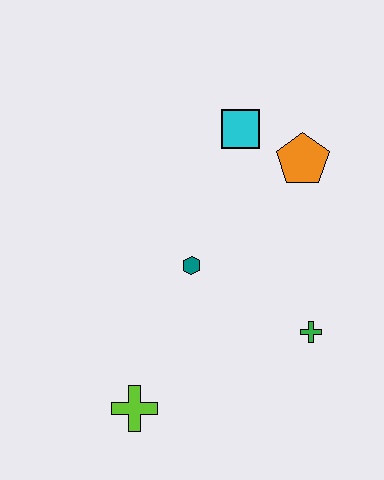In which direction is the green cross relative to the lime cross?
The green cross is to the right of the lime cross.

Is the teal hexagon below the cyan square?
Yes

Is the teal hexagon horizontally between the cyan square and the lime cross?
Yes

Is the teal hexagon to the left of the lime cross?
No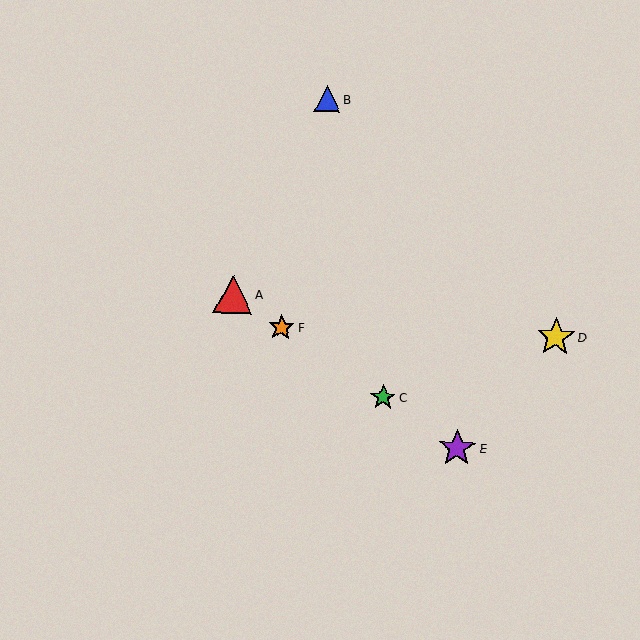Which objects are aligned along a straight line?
Objects A, C, E, F are aligned along a straight line.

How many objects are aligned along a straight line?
4 objects (A, C, E, F) are aligned along a straight line.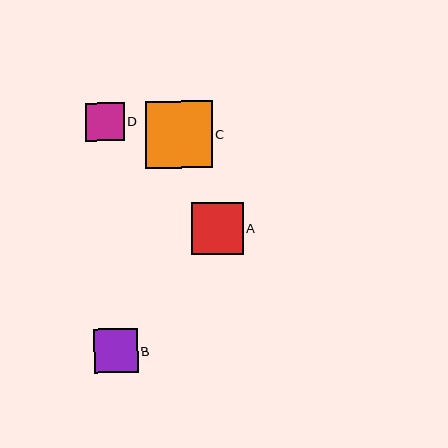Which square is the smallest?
Square D is the smallest with a size of approximately 39 pixels.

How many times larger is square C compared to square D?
Square C is approximately 1.7 times the size of square D.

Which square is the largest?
Square C is the largest with a size of approximately 67 pixels.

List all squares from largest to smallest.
From largest to smallest: C, A, B, D.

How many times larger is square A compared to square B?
Square A is approximately 1.2 times the size of square B.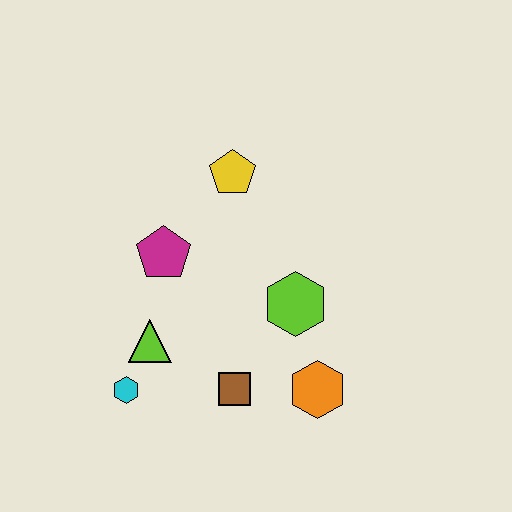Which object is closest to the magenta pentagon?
The lime triangle is closest to the magenta pentagon.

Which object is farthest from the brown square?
The yellow pentagon is farthest from the brown square.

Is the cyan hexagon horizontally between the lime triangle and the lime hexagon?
No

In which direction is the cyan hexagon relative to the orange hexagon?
The cyan hexagon is to the left of the orange hexagon.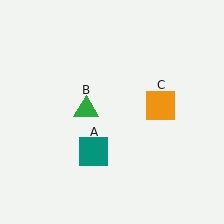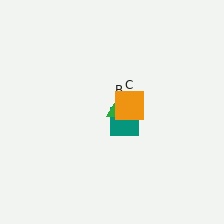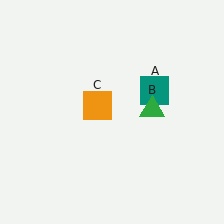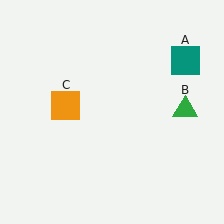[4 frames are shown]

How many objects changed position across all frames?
3 objects changed position: teal square (object A), green triangle (object B), orange square (object C).